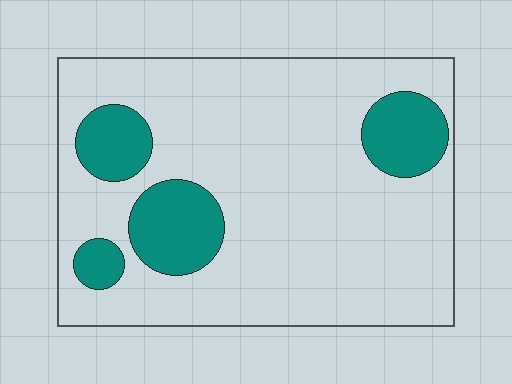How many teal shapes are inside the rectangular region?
4.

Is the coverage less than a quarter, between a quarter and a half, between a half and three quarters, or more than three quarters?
Less than a quarter.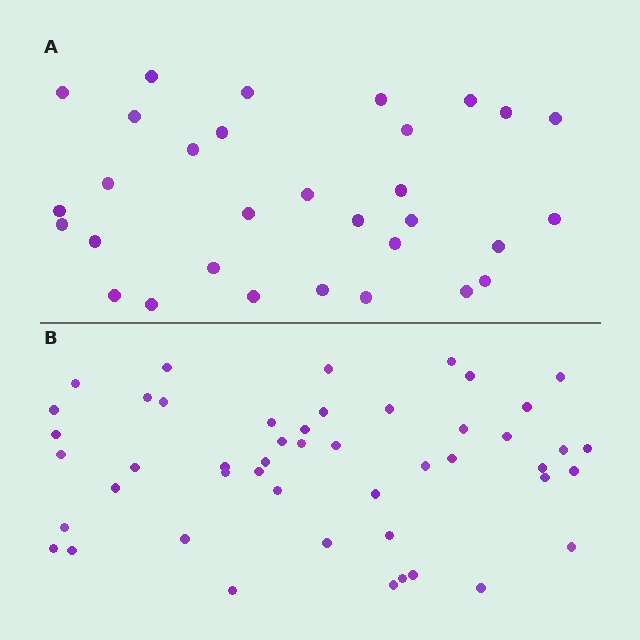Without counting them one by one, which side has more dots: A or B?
Region B (the bottom region) has more dots.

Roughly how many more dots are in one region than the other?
Region B has approximately 15 more dots than region A.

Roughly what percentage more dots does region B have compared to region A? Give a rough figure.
About 55% more.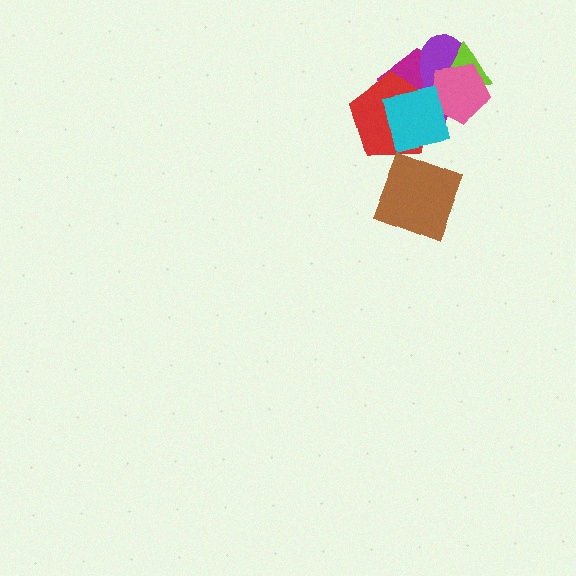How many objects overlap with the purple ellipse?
5 objects overlap with the purple ellipse.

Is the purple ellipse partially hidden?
Yes, it is partially covered by another shape.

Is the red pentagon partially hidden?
Yes, it is partially covered by another shape.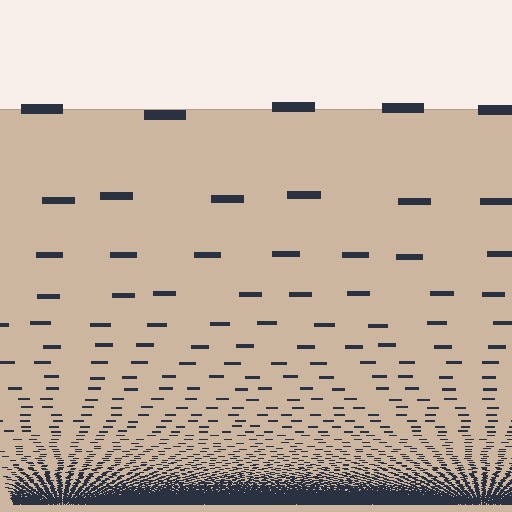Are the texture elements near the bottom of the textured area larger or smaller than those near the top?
Smaller. The gradient is inverted — elements near the bottom are smaller and denser.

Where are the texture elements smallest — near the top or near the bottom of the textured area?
Near the bottom.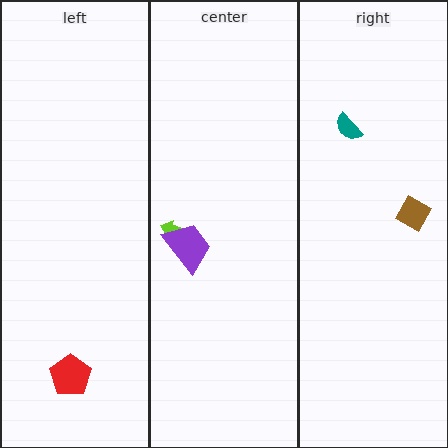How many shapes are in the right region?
2.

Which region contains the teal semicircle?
The right region.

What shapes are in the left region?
The red pentagon.